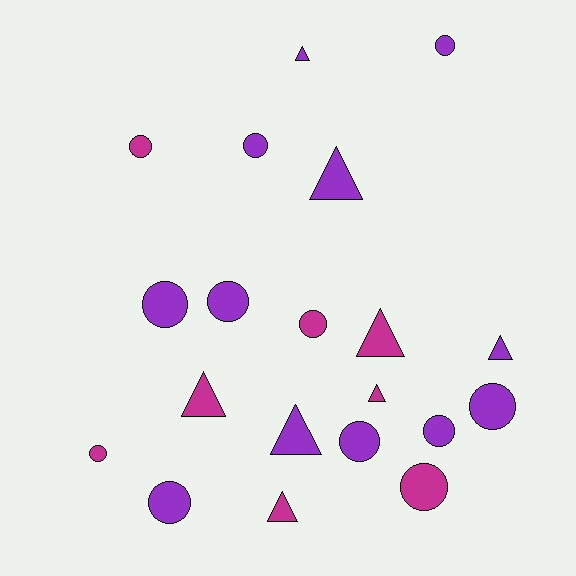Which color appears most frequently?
Purple, with 12 objects.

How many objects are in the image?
There are 20 objects.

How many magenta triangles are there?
There are 4 magenta triangles.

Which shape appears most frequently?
Circle, with 12 objects.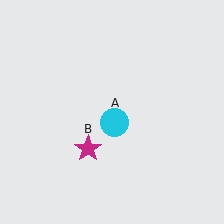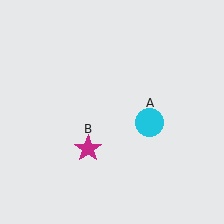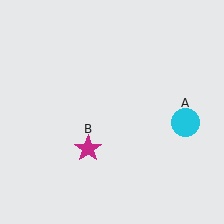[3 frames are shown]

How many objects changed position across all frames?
1 object changed position: cyan circle (object A).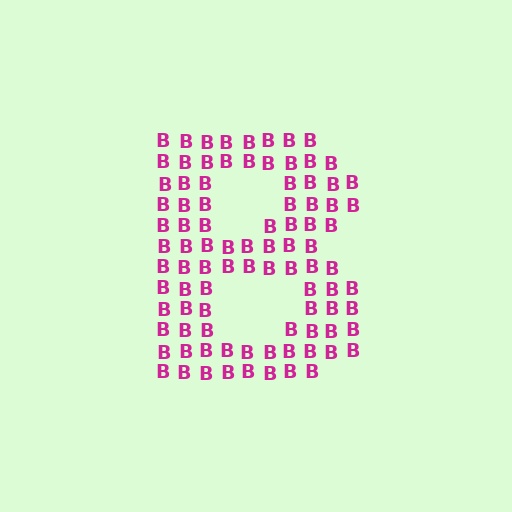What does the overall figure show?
The overall figure shows the letter B.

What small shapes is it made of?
It is made of small letter B's.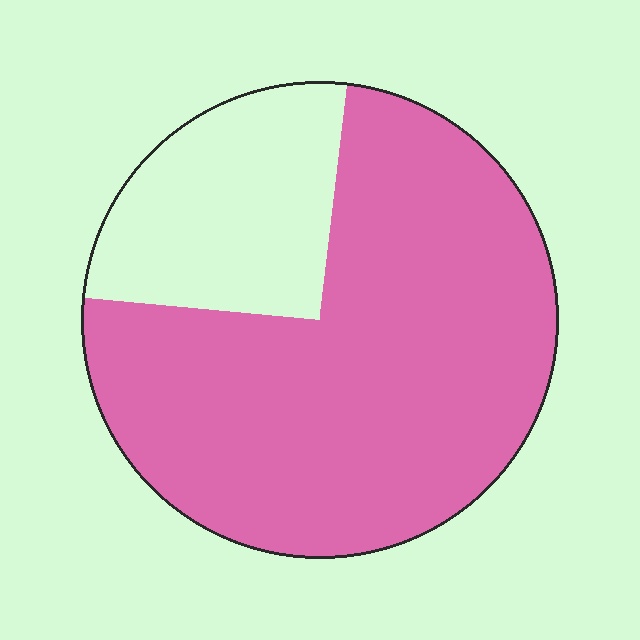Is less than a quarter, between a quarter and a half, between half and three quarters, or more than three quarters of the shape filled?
Between half and three quarters.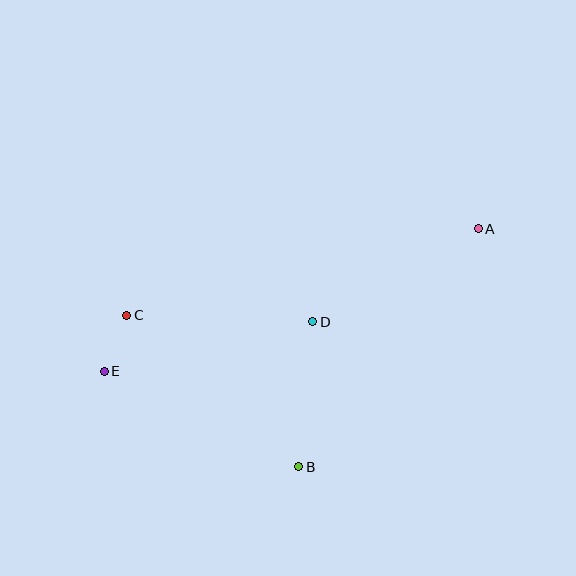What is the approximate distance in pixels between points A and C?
The distance between A and C is approximately 362 pixels.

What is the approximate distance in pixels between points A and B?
The distance between A and B is approximately 298 pixels.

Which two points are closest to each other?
Points C and E are closest to each other.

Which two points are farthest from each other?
Points A and E are farthest from each other.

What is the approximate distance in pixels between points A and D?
The distance between A and D is approximately 190 pixels.